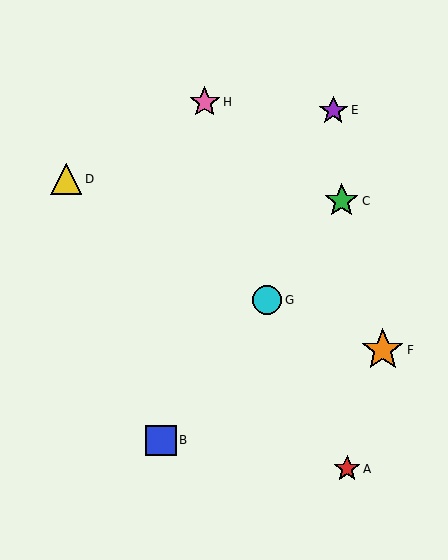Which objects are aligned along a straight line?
Objects B, C, G are aligned along a straight line.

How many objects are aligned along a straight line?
3 objects (B, C, G) are aligned along a straight line.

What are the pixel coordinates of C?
Object C is at (342, 201).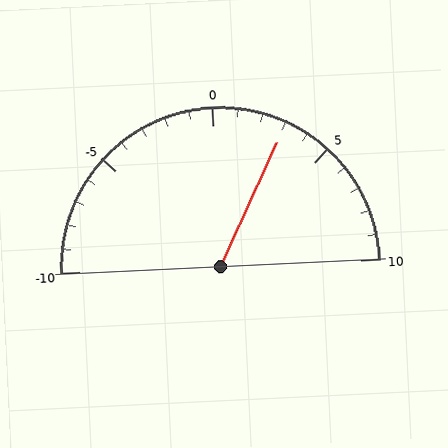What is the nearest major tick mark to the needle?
The nearest major tick mark is 5.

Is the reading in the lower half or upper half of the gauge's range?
The reading is in the upper half of the range (-10 to 10).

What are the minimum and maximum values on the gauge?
The gauge ranges from -10 to 10.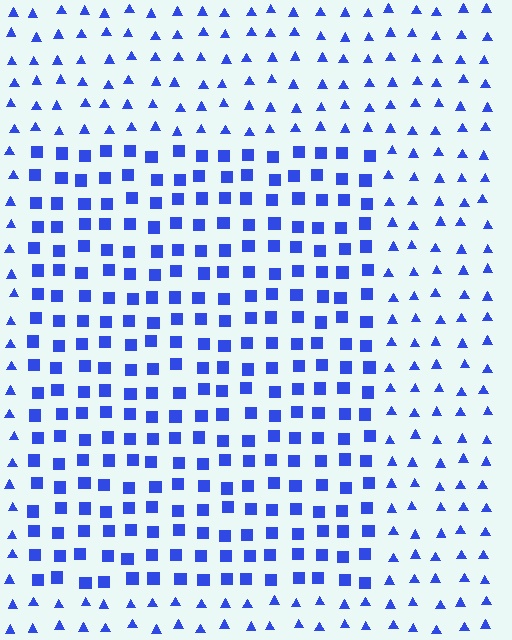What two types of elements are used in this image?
The image uses squares inside the rectangle region and triangles outside it.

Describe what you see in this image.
The image is filled with small blue elements arranged in a uniform grid. A rectangle-shaped region contains squares, while the surrounding area contains triangles. The boundary is defined purely by the change in element shape.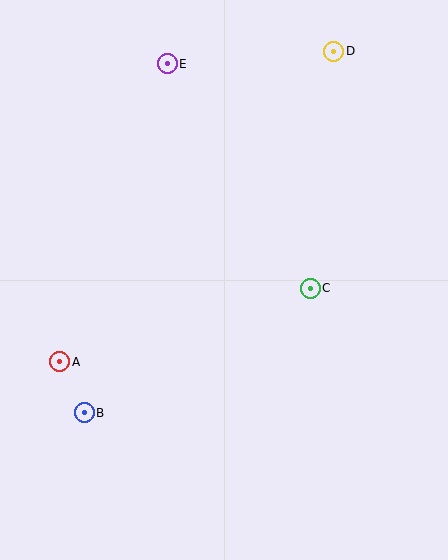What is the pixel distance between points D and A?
The distance between D and A is 414 pixels.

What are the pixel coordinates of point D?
Point D is at (334, 51).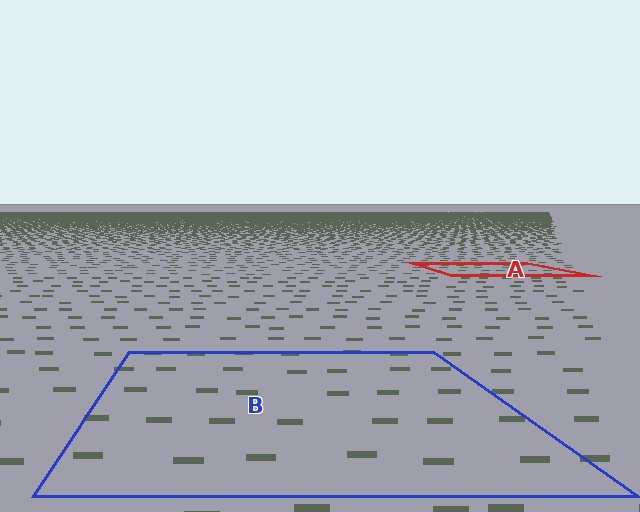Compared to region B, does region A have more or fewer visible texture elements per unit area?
Region A has more texture elements per unit area — they are packed more densely because it is farther away.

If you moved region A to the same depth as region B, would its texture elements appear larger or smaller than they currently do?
They would appear larger. At a closer depth, the same texture elements are projected at a bigger on-screen size.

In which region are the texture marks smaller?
The texture marks are smaller in region A, because it is farther away.